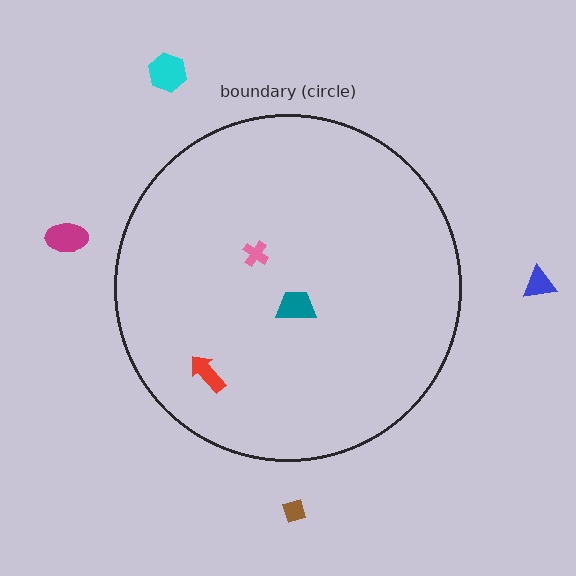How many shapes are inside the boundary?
3 inside, 4 outside.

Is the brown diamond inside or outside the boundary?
Outside.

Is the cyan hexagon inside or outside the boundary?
Outside.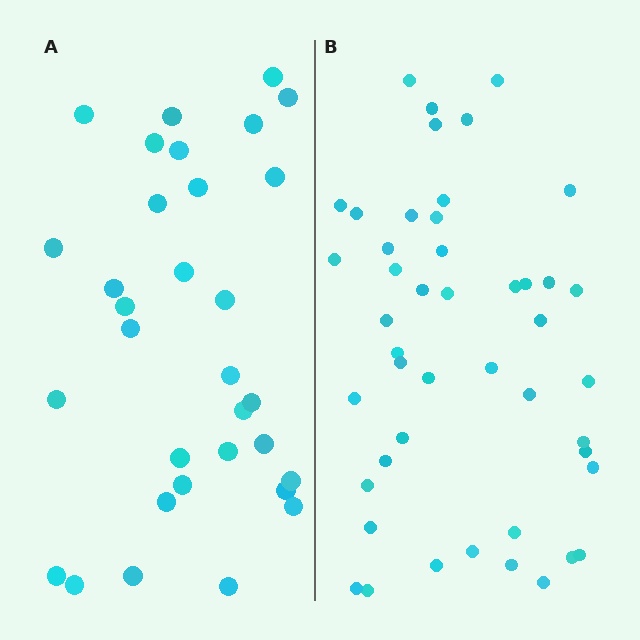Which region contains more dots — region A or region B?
Region B (the right region) has more dots.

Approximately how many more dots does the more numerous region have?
Region B has approximately 15 more dots than region A.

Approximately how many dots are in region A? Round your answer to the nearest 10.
About 30 dots. (The exact count is 32, which rounds to 30.)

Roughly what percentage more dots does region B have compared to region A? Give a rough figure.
About 45% more.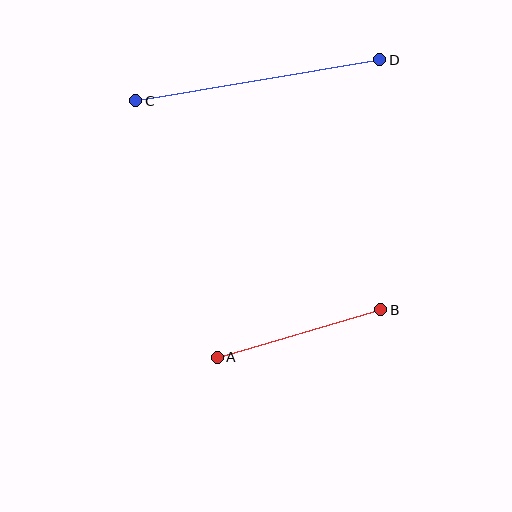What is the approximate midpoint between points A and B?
The midpoint is at approximately (299, 333) pixels.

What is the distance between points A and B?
The distance is approximately 170 pixels.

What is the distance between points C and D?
The distance is approximately 248 pixels.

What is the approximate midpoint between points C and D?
The midpoint is at approximately (258, 80) pixels.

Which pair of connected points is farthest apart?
Points C and D are farthest apart.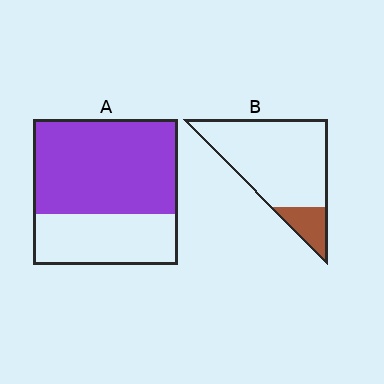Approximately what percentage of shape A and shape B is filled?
A is approximately 65% and B is approximately 15%.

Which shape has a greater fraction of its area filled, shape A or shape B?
Shape A.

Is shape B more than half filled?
No.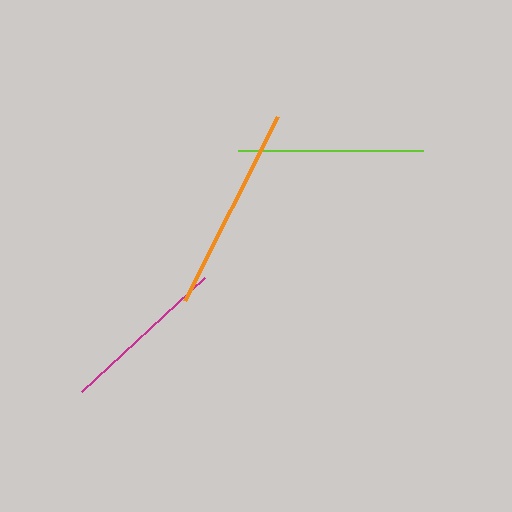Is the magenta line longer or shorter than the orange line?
The orange line is longer than the magenta line.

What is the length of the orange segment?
The orange segment is approximately 206 pixels long.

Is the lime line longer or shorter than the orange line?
The orange line is longer than the lime line.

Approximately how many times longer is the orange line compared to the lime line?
The orange line is approximately 1.1 times the length of the lime line.